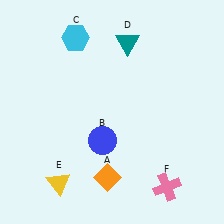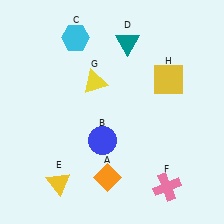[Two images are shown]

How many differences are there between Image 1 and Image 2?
There are 2 differences between the two images.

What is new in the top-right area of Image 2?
A yellow square (H) was added in the top-right area of Image 2.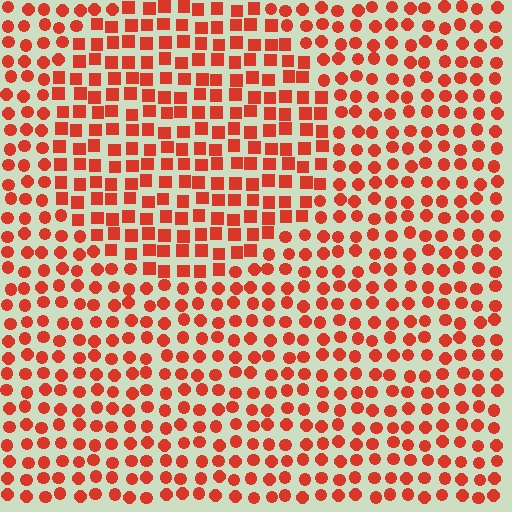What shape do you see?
I see a circle.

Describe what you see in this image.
The image is filled with small red elements arranged in a uniform grid. A circle-shaped region contains squares, while the surrounding area contains circles. The boundary is defined purely by the change in element shape.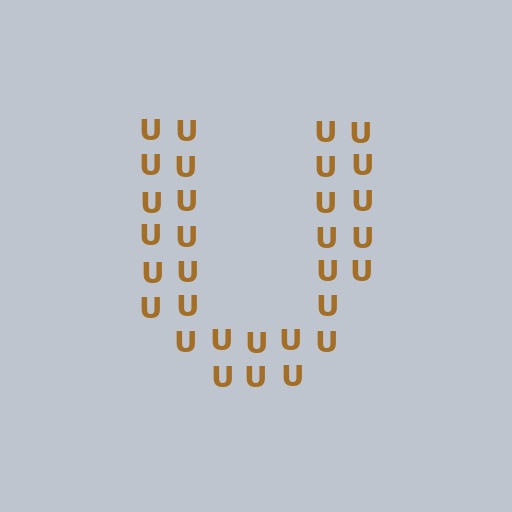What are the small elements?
The small elements are letter U's.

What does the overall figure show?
The overall figure shows the letter U.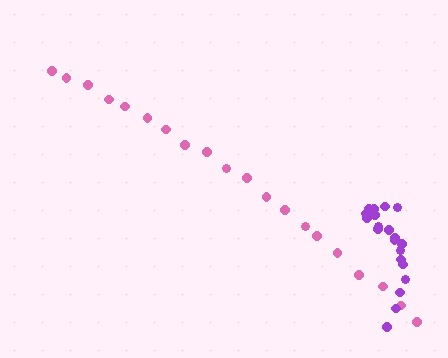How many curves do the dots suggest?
There are 2 distinct paths.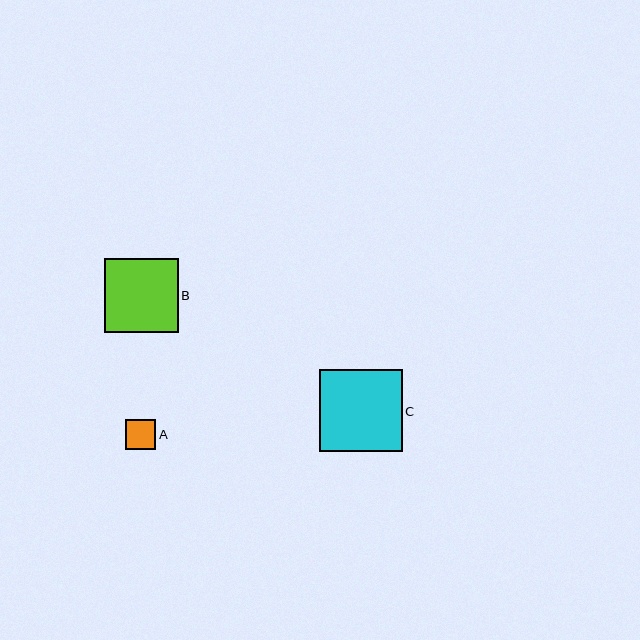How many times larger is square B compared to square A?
Square B is approximately 2.5 times the size of square A.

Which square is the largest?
Square C is the largest with a size of approximately 82 pixels.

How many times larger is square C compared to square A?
Square C is approximately 2.8 times the size of square A.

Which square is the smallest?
Square A is the smallest with a size of approximately 30 pixels.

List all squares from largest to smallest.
From largest to smallest: C, B, A.